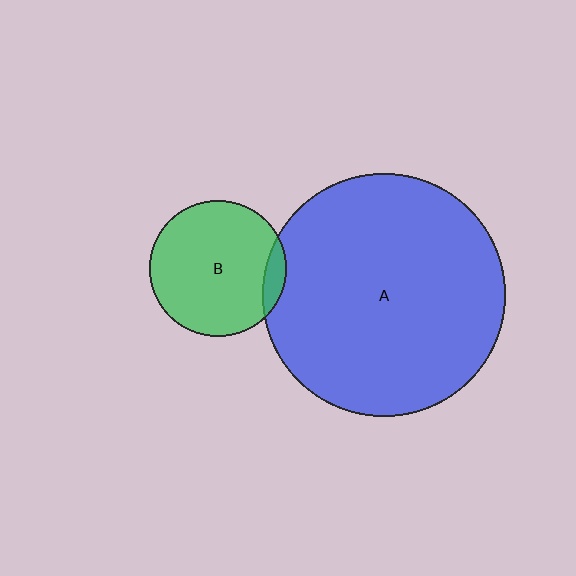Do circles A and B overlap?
Yes.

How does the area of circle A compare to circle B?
Approximately 3.2 times.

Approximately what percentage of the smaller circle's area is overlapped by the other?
Approximately 10%.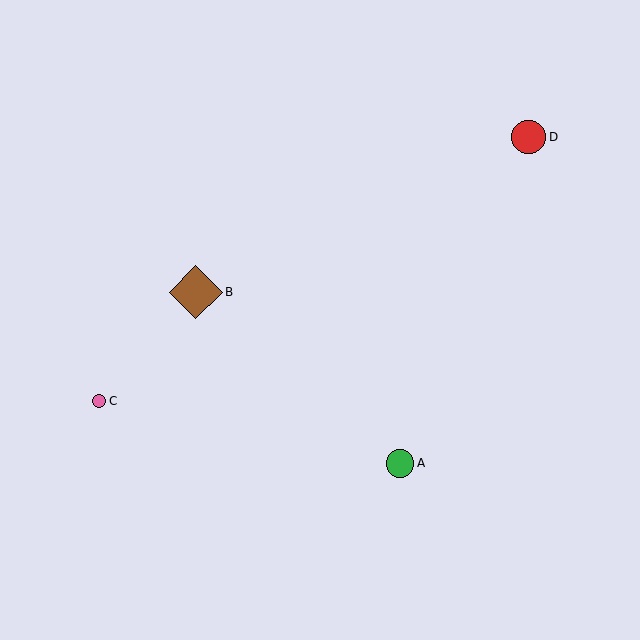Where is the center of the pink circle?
The center of the pink circle is at (99, 401).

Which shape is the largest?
The brown diamond (labeled B) is the largest.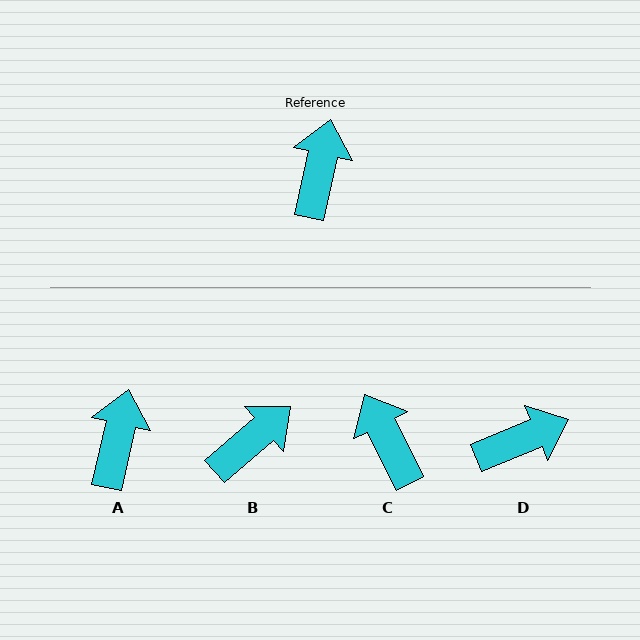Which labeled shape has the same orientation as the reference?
A.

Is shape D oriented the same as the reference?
No, it is off by about 55 degrees.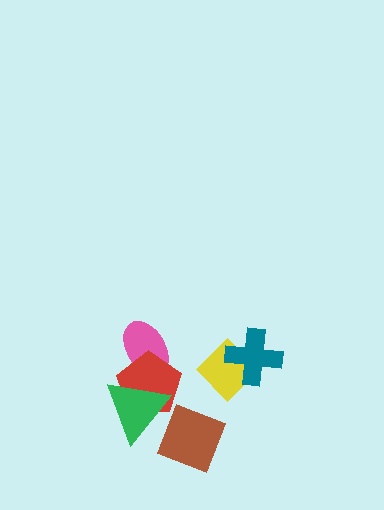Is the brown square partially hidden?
No, no other shape covers it.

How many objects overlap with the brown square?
0 objects overlap with the brown square.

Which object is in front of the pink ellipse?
The red pentagon is in front of the pink ellipse.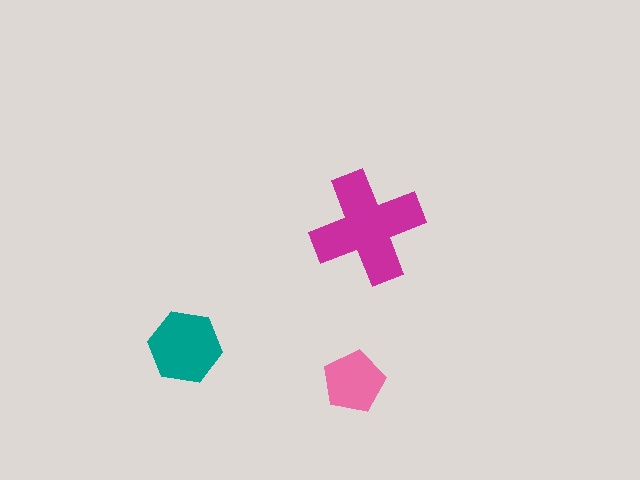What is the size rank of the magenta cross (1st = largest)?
1st.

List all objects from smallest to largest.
The pink pentagon, the teal hexagon, the magenta cross.